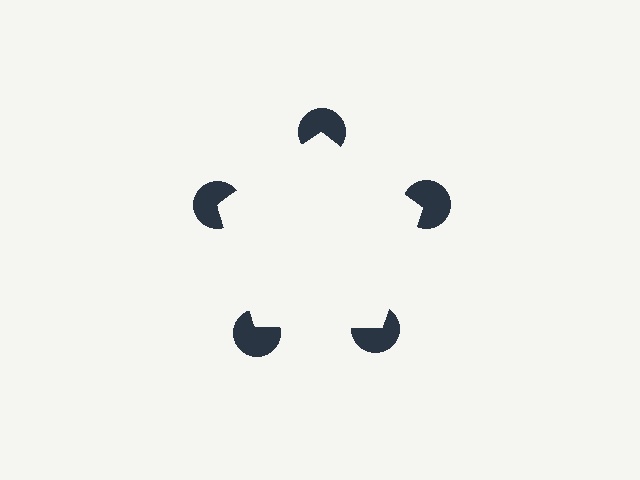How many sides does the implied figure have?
5 sides.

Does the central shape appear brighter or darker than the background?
It typically appears slightly brighter than the background, even though no actual brightness change is drawn.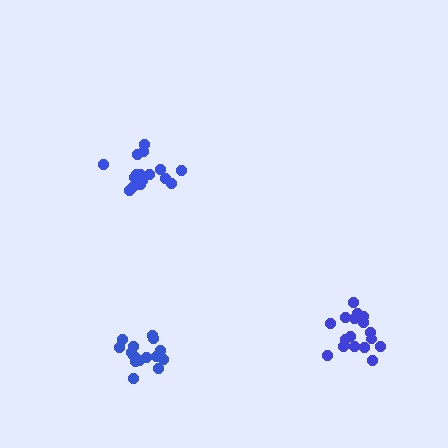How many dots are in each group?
Group 1: 17 dots, Group 2: 16 dots, Group 3: 16 dots (49 total).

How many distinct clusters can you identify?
There are 3 distinct clusters.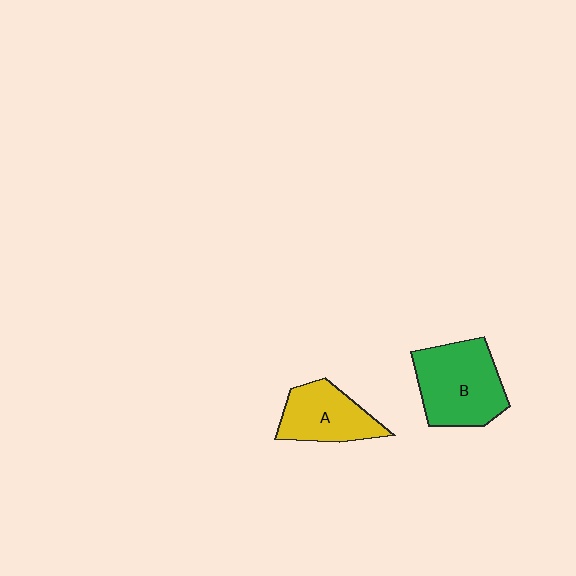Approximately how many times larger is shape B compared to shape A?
Approximately 1.4 times.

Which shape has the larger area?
Shape B (green).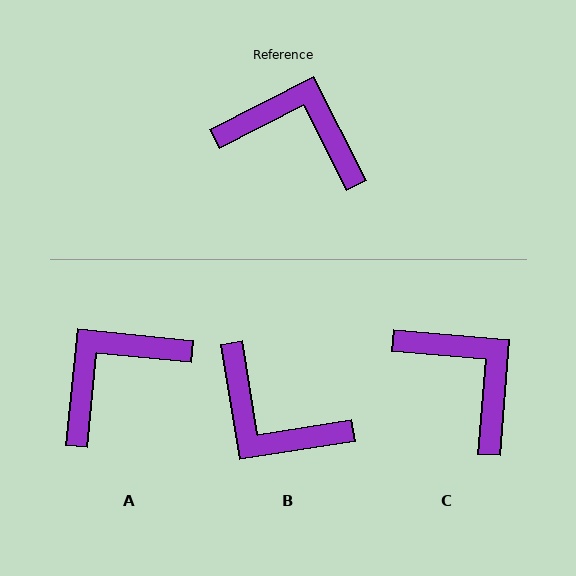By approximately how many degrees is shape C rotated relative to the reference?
Approximately 32 degrees clockwise.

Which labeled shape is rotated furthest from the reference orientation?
B, about 162 degrees away.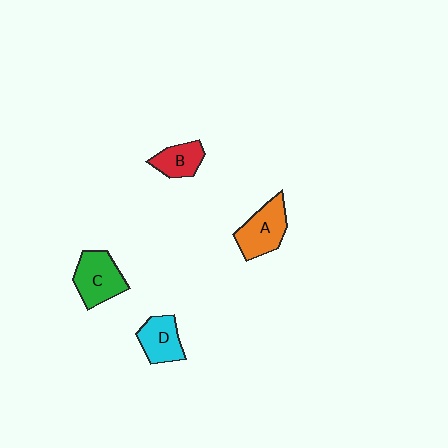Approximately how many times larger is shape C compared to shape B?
Approximately 1.5 times.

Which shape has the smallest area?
Shape B (red).